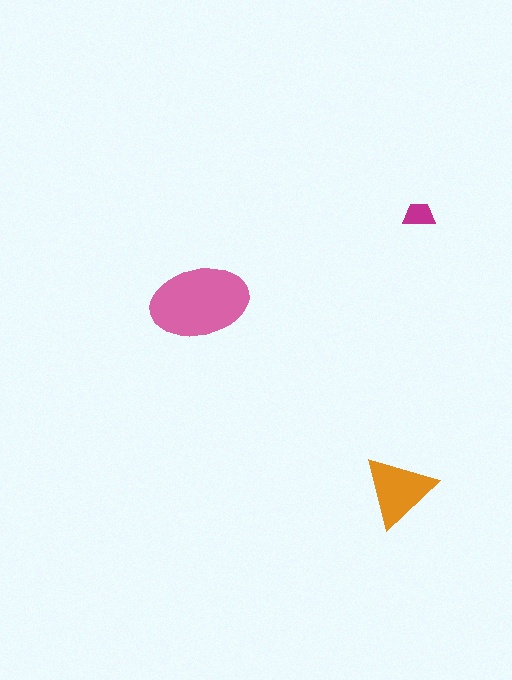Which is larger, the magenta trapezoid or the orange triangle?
The orange triangle.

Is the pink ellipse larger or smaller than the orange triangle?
Larger.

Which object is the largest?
The pink ellipse.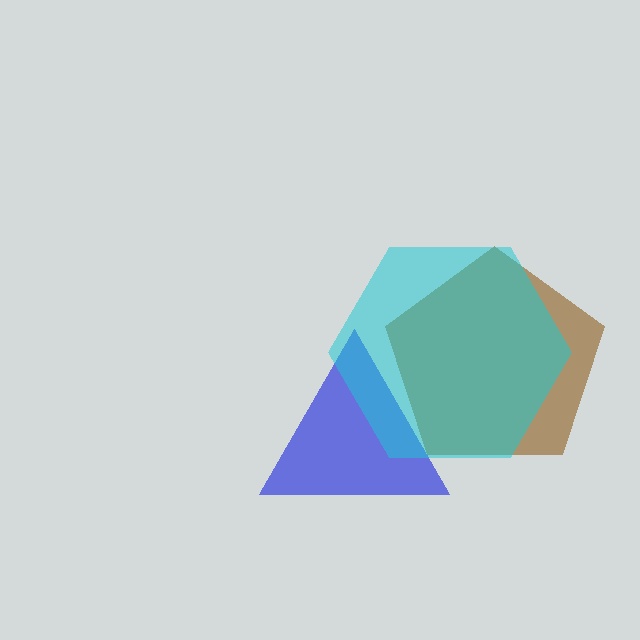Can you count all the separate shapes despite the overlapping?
Yes, there are 3 separate shapes.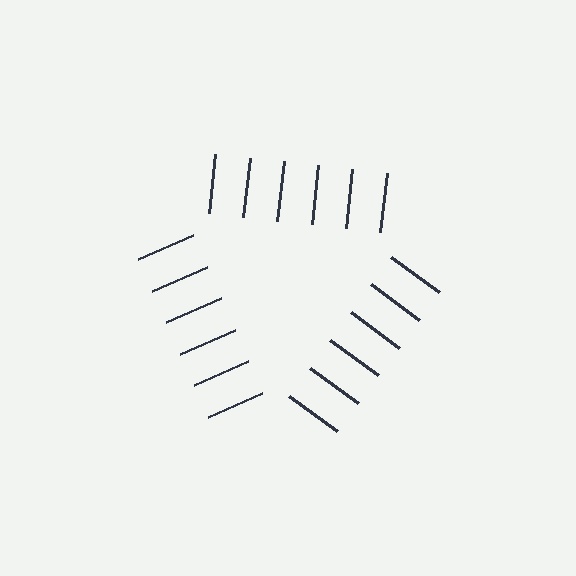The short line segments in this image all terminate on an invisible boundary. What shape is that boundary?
An illusory triangle — the line segments terminate on its edges but no continuous stroke is drawn.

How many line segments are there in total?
18 — 6 along each of the 3 edges.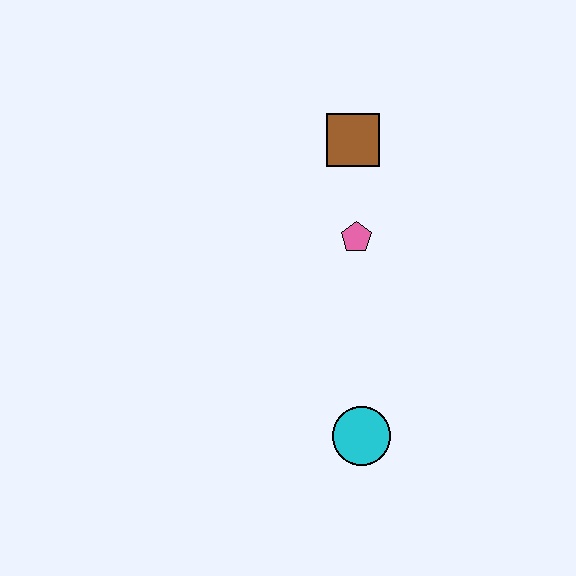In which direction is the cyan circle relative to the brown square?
The cyan circle is below the brown square.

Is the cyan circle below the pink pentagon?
Yes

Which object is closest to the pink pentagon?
The brown square is closest to the pink pentagon.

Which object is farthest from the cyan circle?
The brown square is farthest from the cyan circle.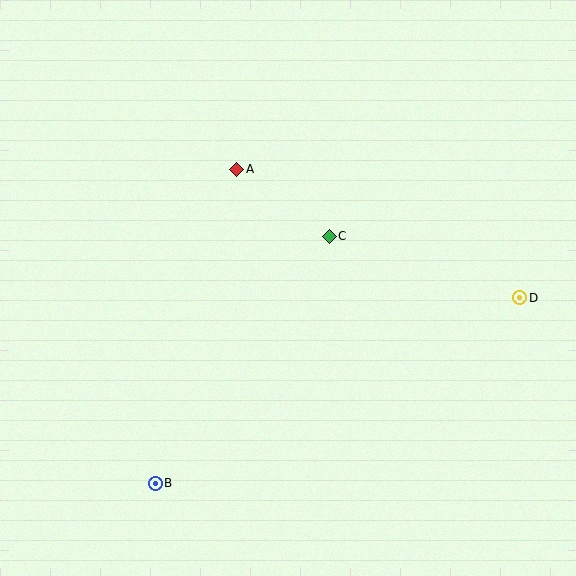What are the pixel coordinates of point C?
Point C is at (329, 236).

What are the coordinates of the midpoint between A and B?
The midpoint between A and B is at (196, 326).